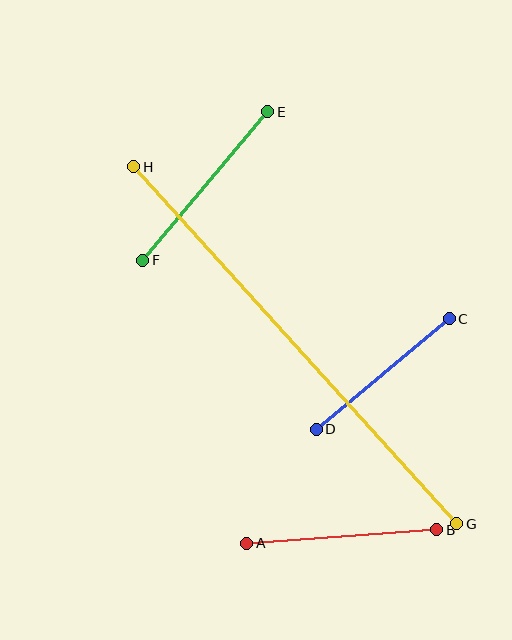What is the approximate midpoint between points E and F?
The midpoint is at approximately (205, 186) pixels.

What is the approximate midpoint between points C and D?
The midpoint is at approximately (383, 374) pixels.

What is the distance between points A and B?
The distance is approximately 190 pixels.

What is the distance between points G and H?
The distance is approximately 481 pixels.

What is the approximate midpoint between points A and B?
The midpoint is at approximately (342, 537) pixels.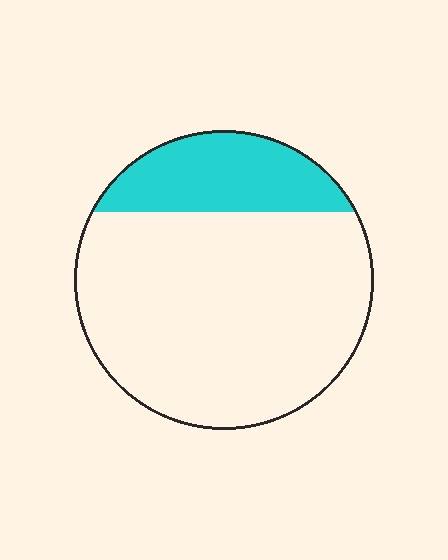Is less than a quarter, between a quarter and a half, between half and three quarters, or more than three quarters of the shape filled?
Less than a quarter.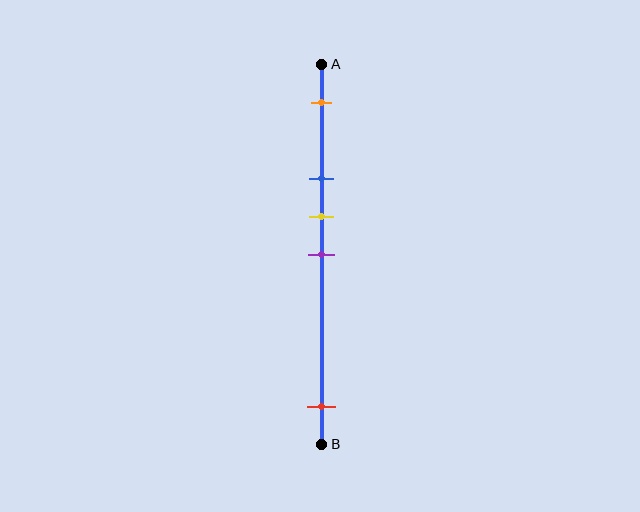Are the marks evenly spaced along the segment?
No, the marks are not evenly spaced.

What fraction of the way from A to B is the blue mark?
The blue mark is approximately 30% (0.3) of the way from A to B.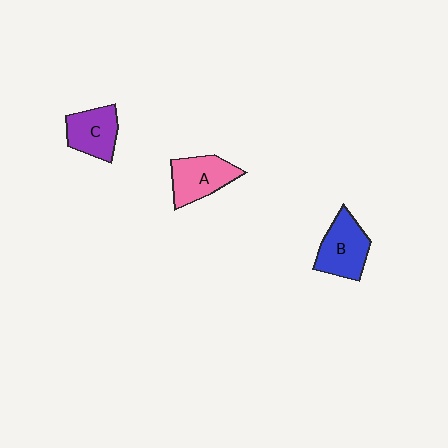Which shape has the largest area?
Shape B (blue).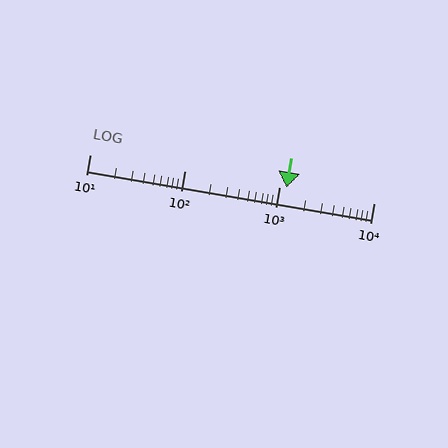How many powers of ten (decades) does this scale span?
The scale spans 3 decades, from 10 to 10000.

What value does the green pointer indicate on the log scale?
The pointer indicates approximately 1200.